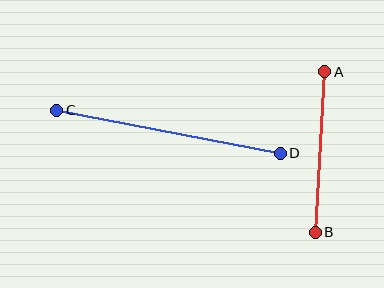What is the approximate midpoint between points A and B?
The midpoint is at approximately (320, 152) pixels.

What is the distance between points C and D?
The distance is approximately 227 pixels.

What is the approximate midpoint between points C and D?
The midpoint is at approximately (168, 132) pixels.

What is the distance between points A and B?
The distance is approximately 161 pixels.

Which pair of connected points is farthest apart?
Points C and D are farthest apart.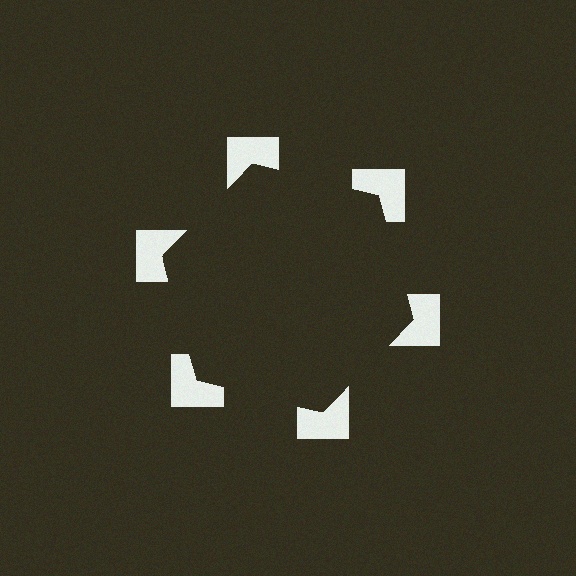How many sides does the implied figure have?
6 sides.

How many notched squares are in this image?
There are 6 — one at each vertex of the illusory hexagon.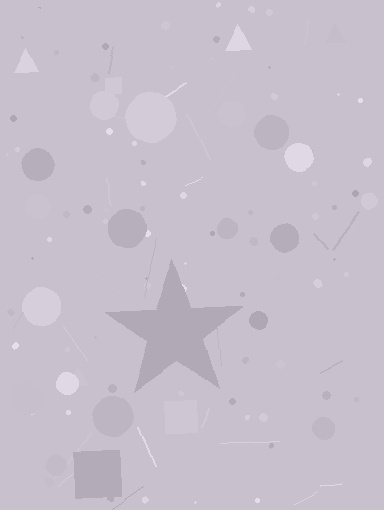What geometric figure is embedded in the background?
A star is embedded in the background.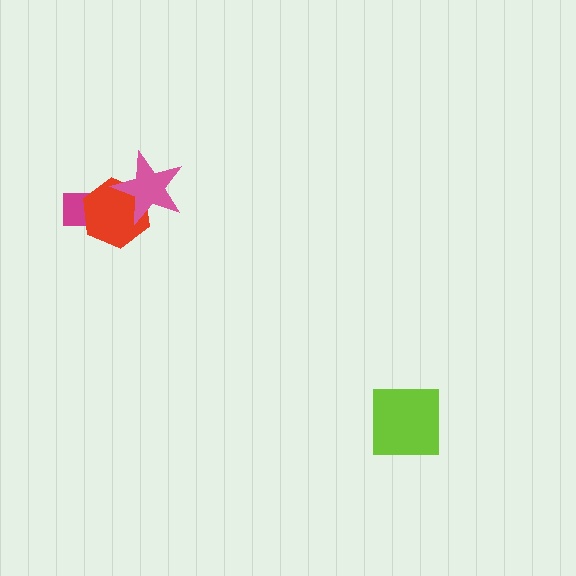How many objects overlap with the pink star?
1 object overlaps with the pink star.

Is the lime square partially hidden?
No, no other shape covers it.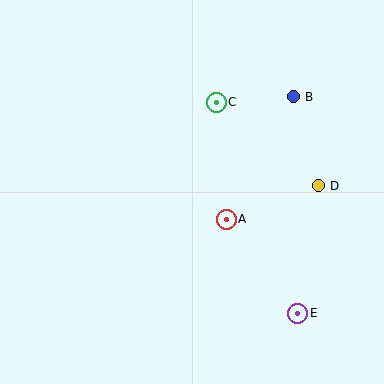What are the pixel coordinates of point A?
Point A is at (226, 219).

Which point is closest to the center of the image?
Point A at (226, 219) is closest to the center.